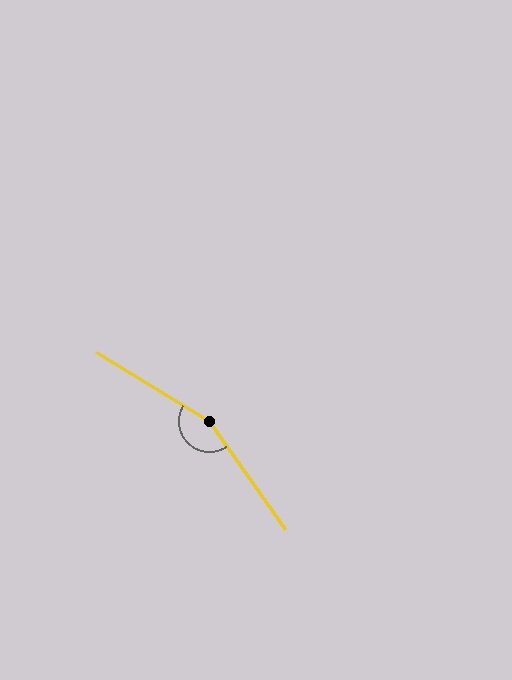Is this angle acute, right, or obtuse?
It is obtuse.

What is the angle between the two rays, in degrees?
Approximately 156 degrees.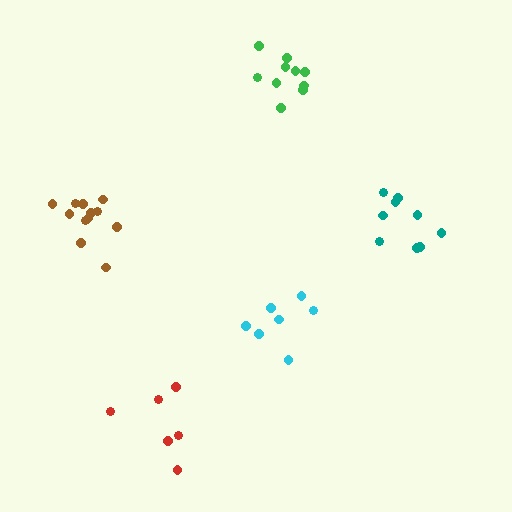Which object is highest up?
The green cluster is topmost.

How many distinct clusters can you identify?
There are 5 distinct clusters.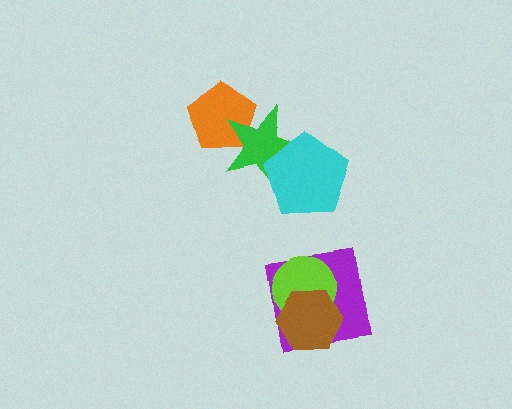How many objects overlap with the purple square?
2 objects overlap with the purple square.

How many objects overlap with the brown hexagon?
2 objects overlap with the brown hexagon.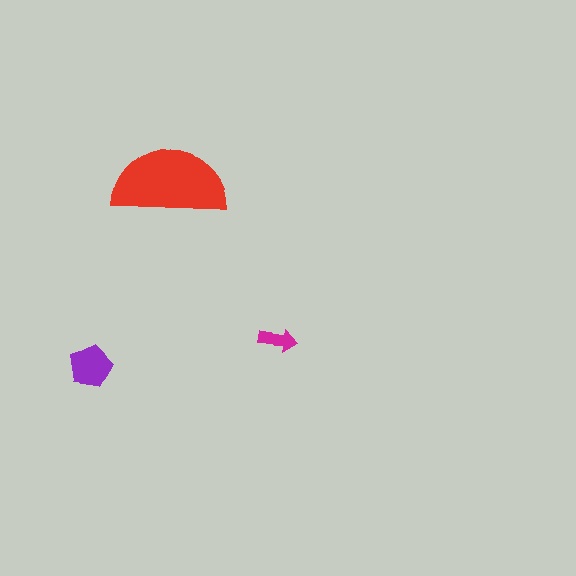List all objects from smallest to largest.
The magenta arrow, the purple pentagon, the red semicircle.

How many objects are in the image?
There are 3 objects in the image.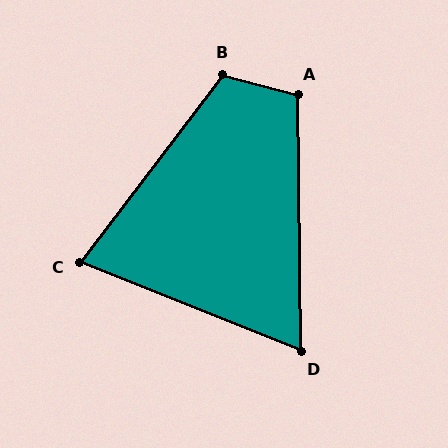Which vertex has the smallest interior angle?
D, at approximately 67 degrees.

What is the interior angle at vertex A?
Approximately 105 degrees (obtuse).